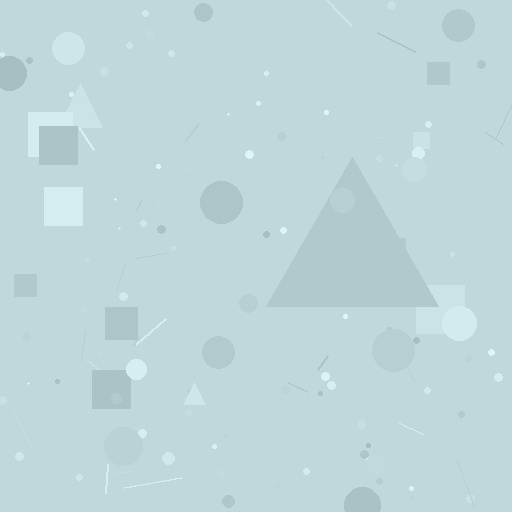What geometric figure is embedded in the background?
A triangle is embedded in the background.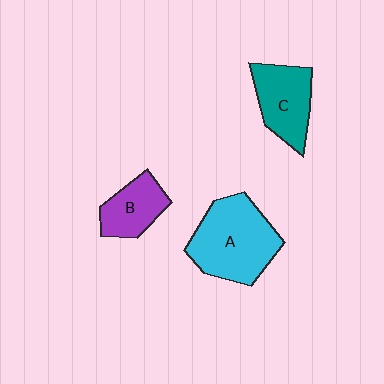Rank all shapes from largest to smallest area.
From largest to smallest: A (cyan), C (teal), B (purple).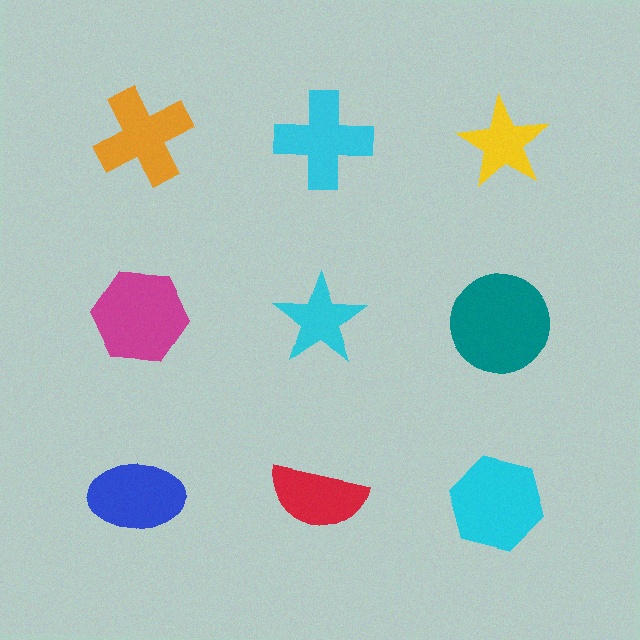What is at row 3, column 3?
A cyan hexagon.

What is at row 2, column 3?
A teal circle.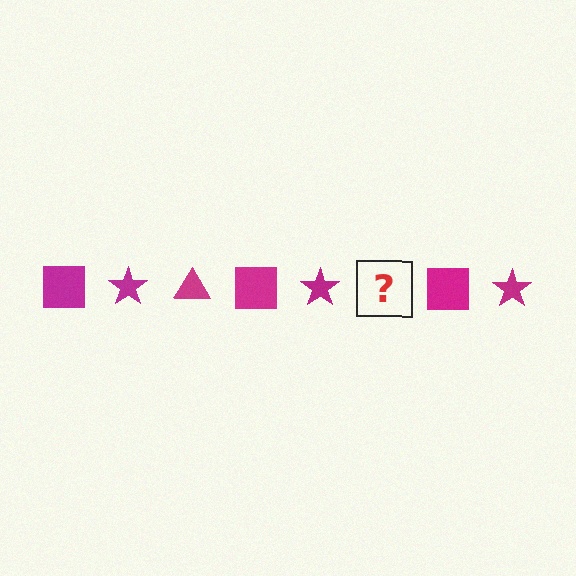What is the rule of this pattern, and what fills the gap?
The rule is that the pattern cycles through square, star, triangle shapes in magenta. The gap should be filled with a magenta triangle.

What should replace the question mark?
The question mark should be replaced with a magenta triangle.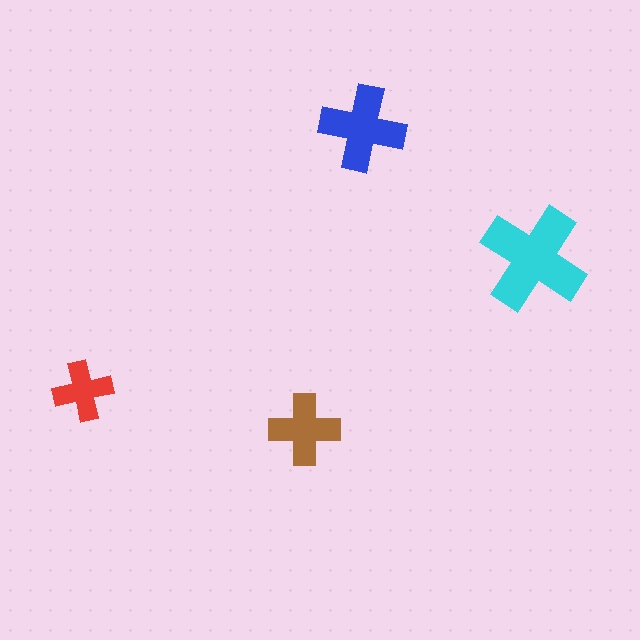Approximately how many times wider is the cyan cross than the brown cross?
About 1.5 times wider.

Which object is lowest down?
The brown cross is bottommost.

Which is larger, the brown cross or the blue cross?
The blue one.